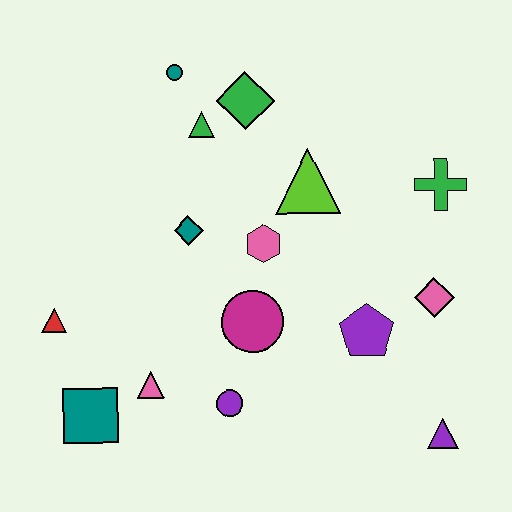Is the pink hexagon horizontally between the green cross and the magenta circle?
Yes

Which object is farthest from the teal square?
The green cross is farthest from the teal square.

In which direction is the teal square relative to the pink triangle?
The teal square is to the left of the pink triangle.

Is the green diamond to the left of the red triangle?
No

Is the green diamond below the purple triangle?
No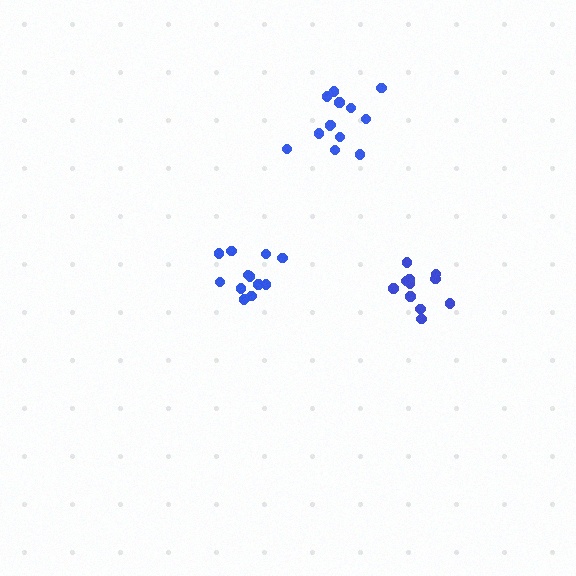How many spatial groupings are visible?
There are 3 spatial groupings.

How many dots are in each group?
Group 1: 11 dots, Group 2: 13 dots, Group 3: 12 dots (36 total).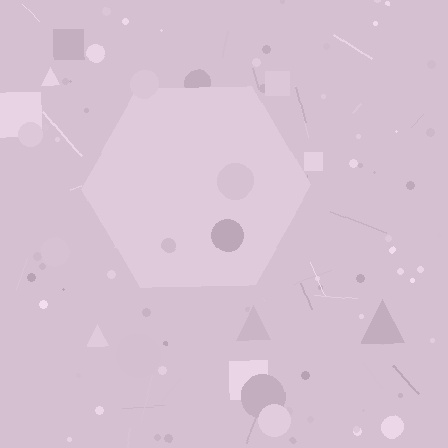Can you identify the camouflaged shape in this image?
The camouflaged shape is a hexagon.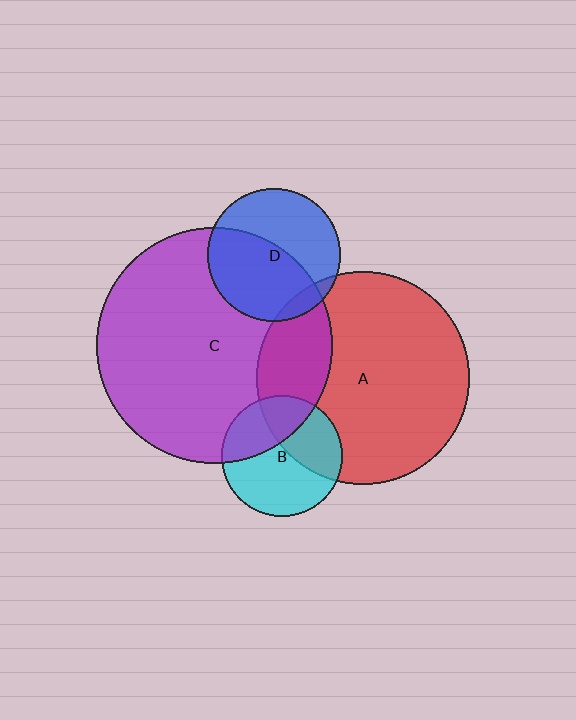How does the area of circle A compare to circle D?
Approximately 2.6 times.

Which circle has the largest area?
Circle C (purple).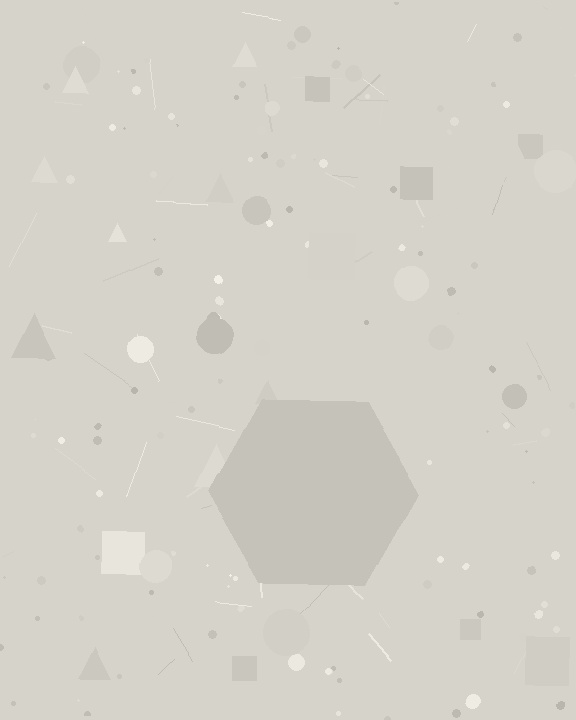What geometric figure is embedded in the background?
A hexagon is embedded in the background.